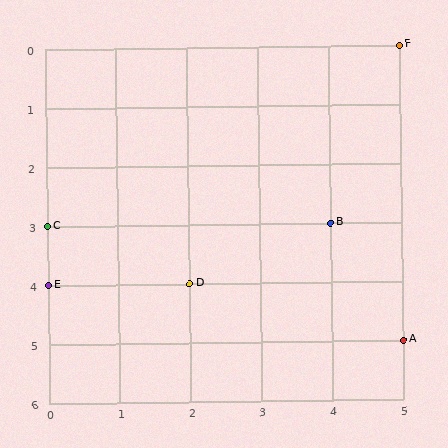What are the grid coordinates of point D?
Point D is at grid coordinates (2, 4).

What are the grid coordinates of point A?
Point A is at grid coordinates (5, 5).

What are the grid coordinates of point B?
Point B is at grid coordinates (4, 3).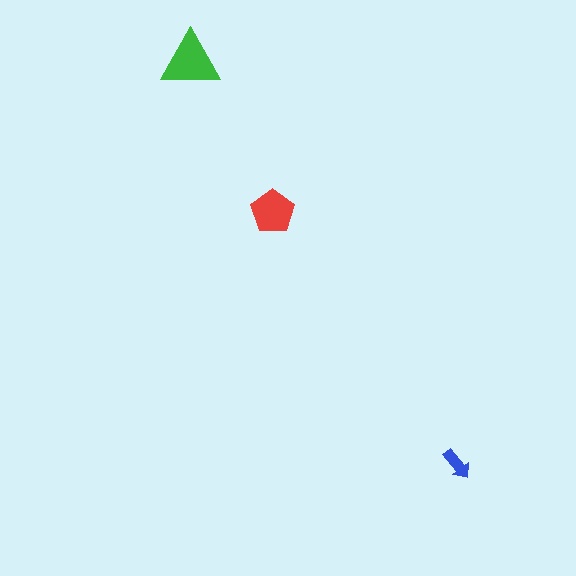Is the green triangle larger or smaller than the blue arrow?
Larger.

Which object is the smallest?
The blue arrow.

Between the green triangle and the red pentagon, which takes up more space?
The green triangle.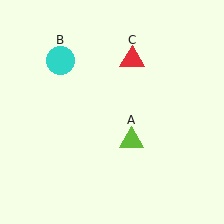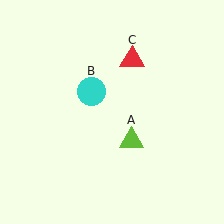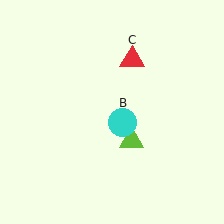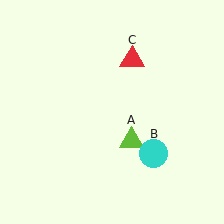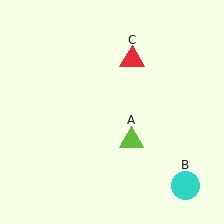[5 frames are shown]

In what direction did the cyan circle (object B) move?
The cyan circle (object B) moved down and to the right.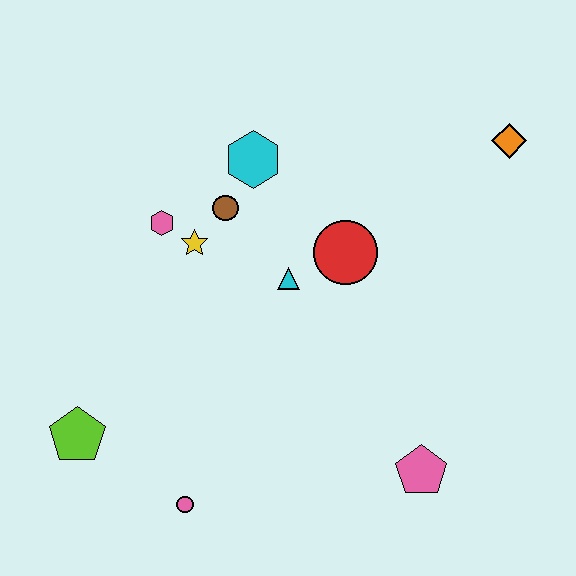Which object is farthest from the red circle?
The lime pentagon is farthest from the red circle.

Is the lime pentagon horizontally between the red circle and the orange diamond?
No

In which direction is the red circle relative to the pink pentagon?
The red circle is above the pink pentagon.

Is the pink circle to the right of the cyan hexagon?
No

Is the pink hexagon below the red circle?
No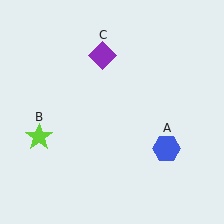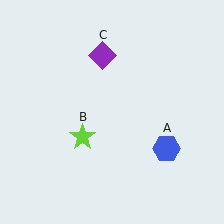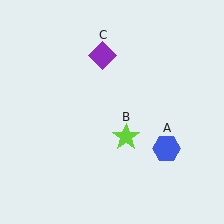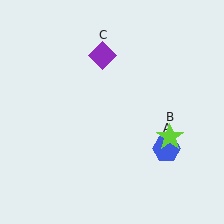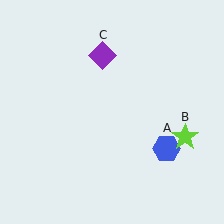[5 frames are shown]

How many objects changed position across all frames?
1 object changed position: lime star (object B).